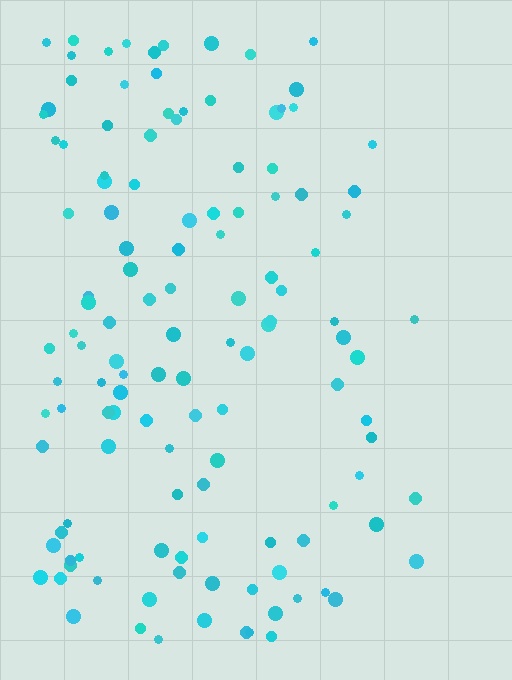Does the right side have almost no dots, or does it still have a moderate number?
Still a moderate number, just noticeably fewer than the left.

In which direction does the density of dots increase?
From right to left, with the left side densest.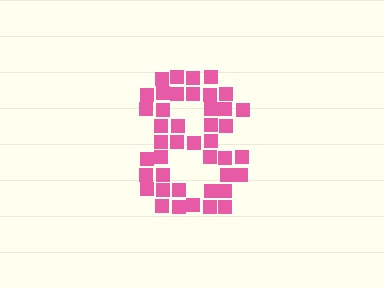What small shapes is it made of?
It is made of small squares.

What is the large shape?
The large shape is the digit 8.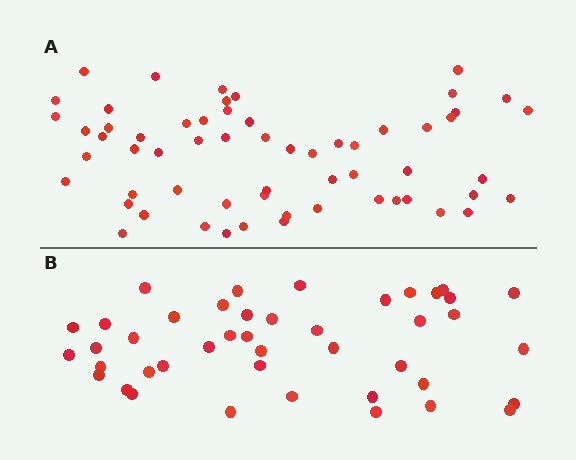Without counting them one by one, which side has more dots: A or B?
Region A (the top region) has more dots.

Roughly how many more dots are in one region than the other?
Region A has approximately 15 more dots than region B.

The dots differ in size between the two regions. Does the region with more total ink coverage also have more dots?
No. Region B has more total ink coverage because its dots are larger, but region A actually contains more individual dots. Total area can be misleading — the number of items is what matters here.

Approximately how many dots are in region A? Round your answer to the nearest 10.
About 60 dots.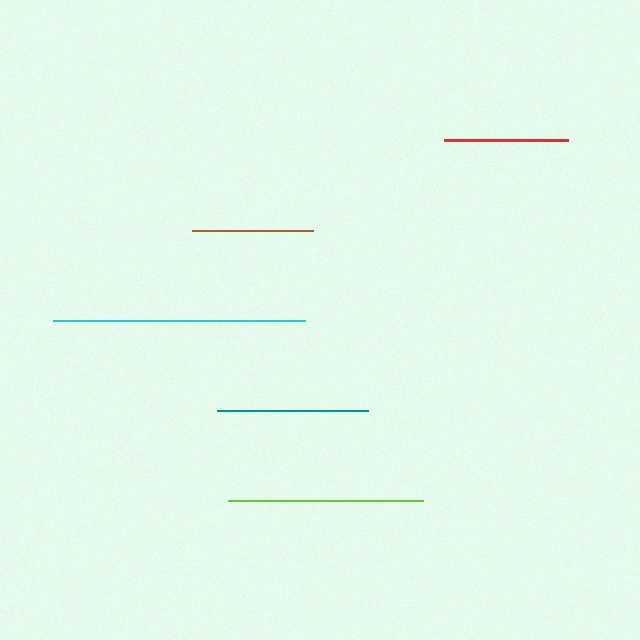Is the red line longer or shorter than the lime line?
The lime line is longer than the red line.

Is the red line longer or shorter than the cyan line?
The cyan line is longer than the red line.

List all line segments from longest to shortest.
From longest to shortest: cyan, lime, teal, red, brown.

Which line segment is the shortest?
The brown line is the shortest at approximately 121 pixels.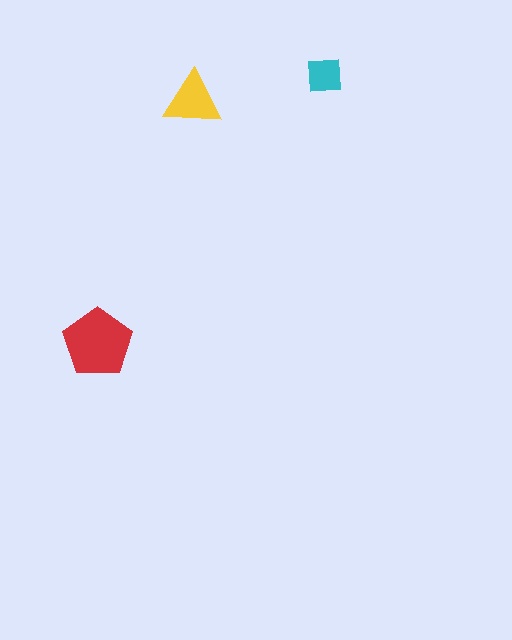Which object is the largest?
The red pentagon.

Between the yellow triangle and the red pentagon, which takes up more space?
The red pentagon.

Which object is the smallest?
The cyan square.